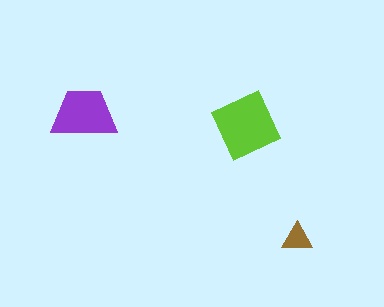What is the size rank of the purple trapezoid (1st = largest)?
2nd.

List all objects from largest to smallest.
The lime diamond, the purple trapezoid, the brown triangle.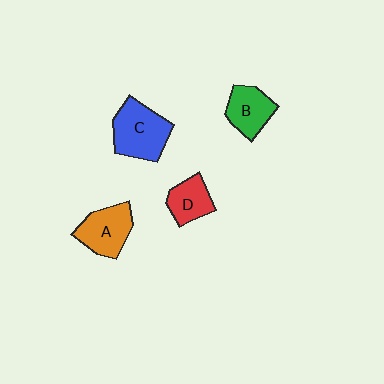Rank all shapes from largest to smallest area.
From largest to smallest: C (blue), A (orange), B (green), D (red).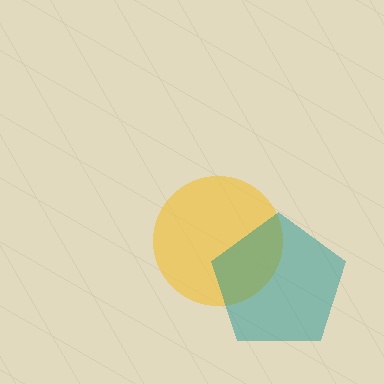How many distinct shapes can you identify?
There are 2 distinct shapes: a yellow circle, a teal pentagon.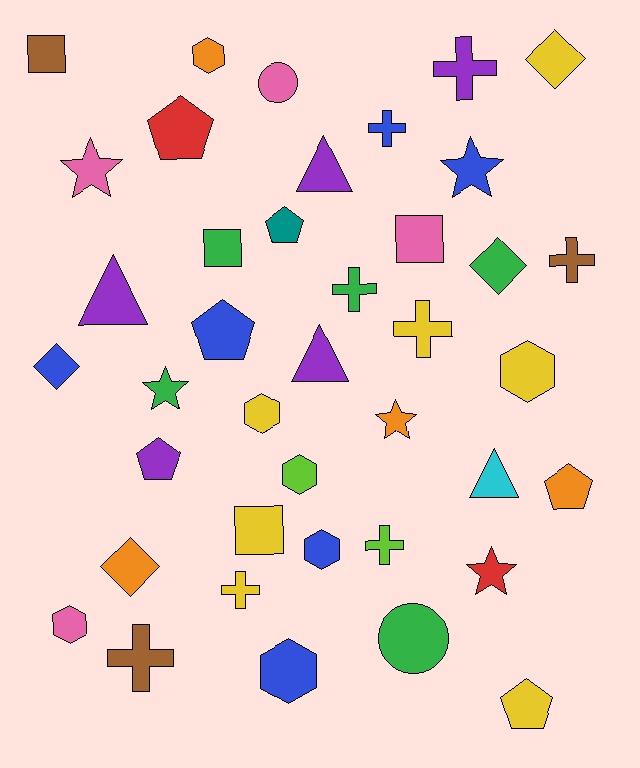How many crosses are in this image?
There are 8 crosses.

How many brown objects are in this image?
There are 3 brown objects.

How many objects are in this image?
There are 40 objects.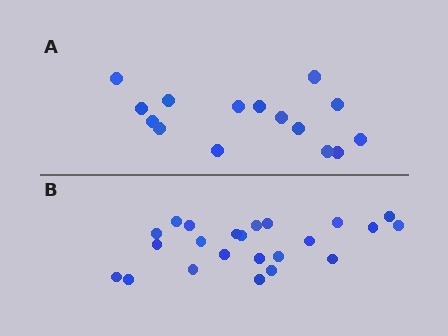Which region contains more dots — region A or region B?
Region B (the bottom region) has more dots.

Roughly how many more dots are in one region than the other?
Region B has roughly 8 or so more dots than region A.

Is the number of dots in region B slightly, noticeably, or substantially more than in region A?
Region B has substantially more. The ratio is roughly 1.5 to 1.